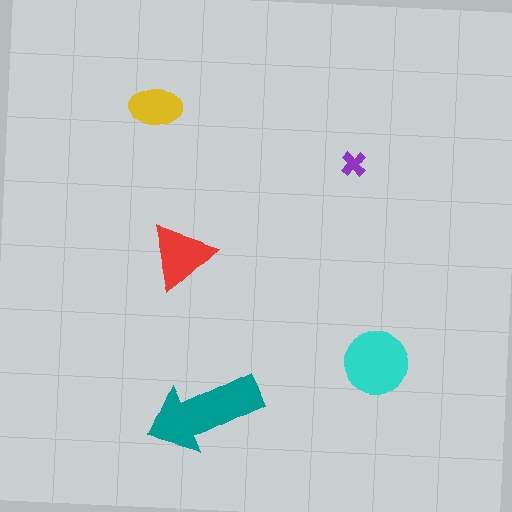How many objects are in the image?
There are 5 objects in the image.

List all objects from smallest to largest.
The purple cross, the yellow ellipse, the red triangle, the cyan circle, the teal arrow.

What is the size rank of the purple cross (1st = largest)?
5th.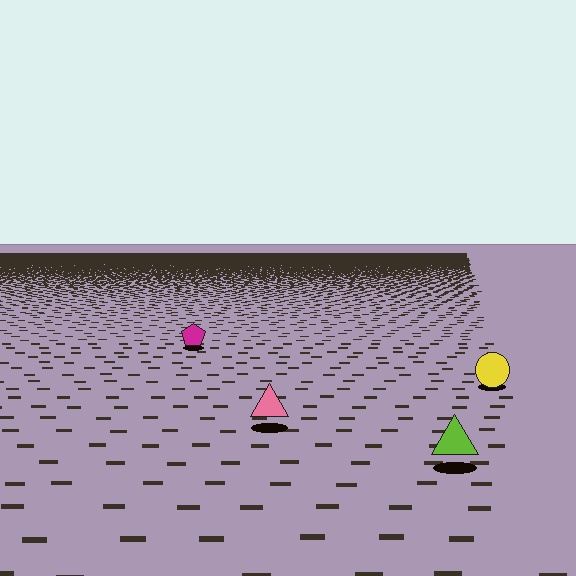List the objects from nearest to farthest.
From nearest to farthest: the lime triangle, the pink triangle, the yellow circle, the magenta pentagon.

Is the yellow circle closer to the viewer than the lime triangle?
No. The lime triangle is closer — you can tell from the texture gradient: the ground texture is coarser near it.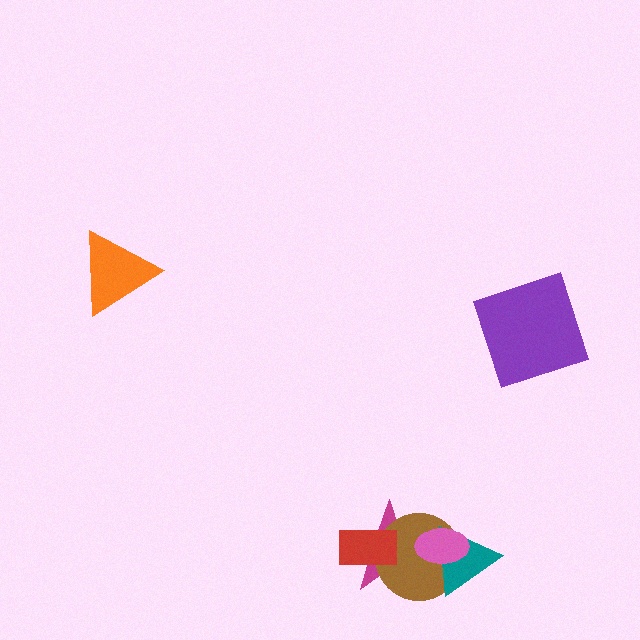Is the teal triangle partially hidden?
Yes, it is partially covered by another shape.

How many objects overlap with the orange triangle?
0 objects overlap with the orange triangle.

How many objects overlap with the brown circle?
4 objects overlap with the brown circle.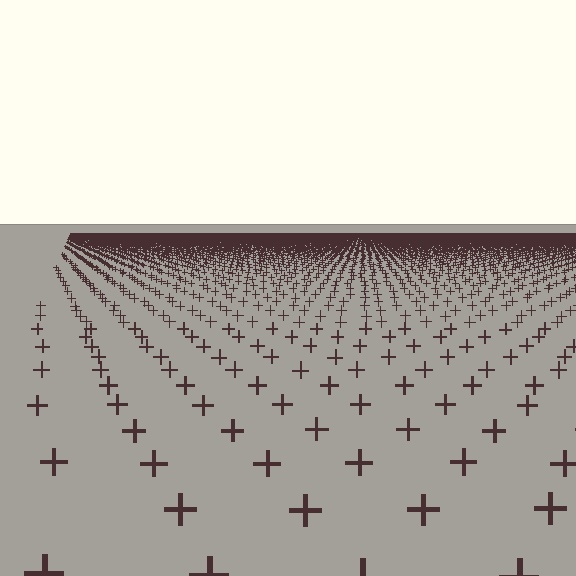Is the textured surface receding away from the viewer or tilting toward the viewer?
The surface is receding away from the viewer. Texture elements get smaller and denser toward the top.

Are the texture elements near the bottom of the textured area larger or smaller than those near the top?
Larger. Near the bottom, elements are closer to the viewer and appear at a bigger on-screen size.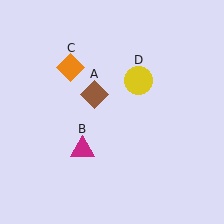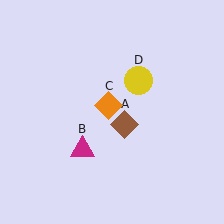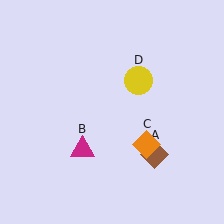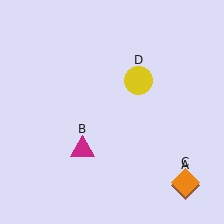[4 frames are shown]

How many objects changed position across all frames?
2 objects changed position: brown diamond (object A), orange diamond (object C).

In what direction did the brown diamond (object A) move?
The brown diamond (object A) moved down and to the right.